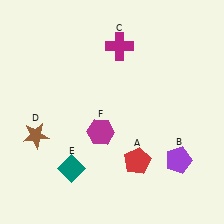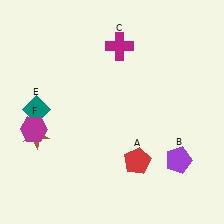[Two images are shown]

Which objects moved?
The objects that moved are: the teal diamond (E), the magenta hexagon (F).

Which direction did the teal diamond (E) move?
The teal diamond (E) moved up.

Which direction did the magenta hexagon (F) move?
The magenta hexagon (F) moved left.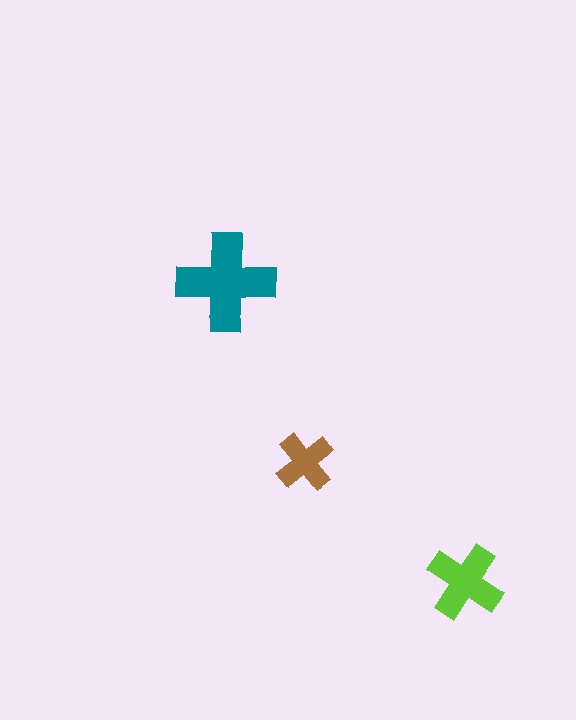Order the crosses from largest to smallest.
the teal one, the lime one, the brown one.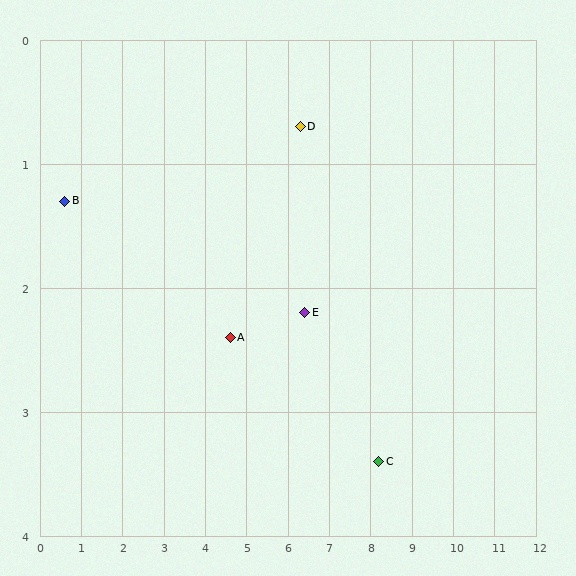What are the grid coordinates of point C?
Point C is at approximately (8.2, 3.4).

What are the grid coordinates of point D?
Point D is at approximately (6.3, 0.7).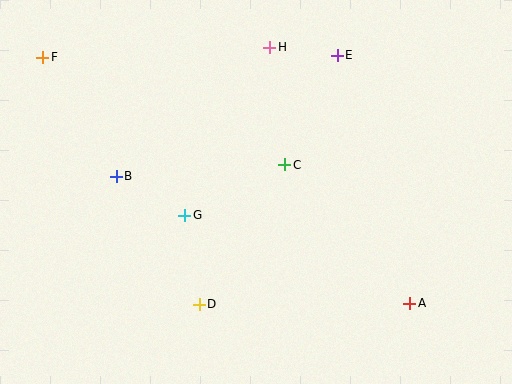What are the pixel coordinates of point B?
Point B is at (116, 176).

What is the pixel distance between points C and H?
The distance between C and H is 118 pixels.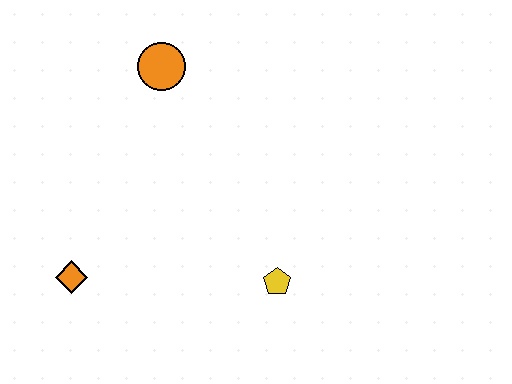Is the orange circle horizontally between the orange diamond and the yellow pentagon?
Yes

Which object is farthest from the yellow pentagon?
The orange circle is farthest from the yellow pentagon.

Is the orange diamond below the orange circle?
Yes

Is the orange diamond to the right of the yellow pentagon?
No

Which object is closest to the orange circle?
The orange diamond is closest to the orange circle.